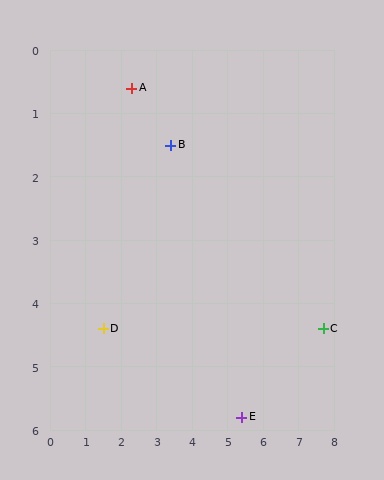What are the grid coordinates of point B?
Point B is at approximately (3.4, 1.5).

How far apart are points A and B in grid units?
Points A and B are about 1.4 grid units apart.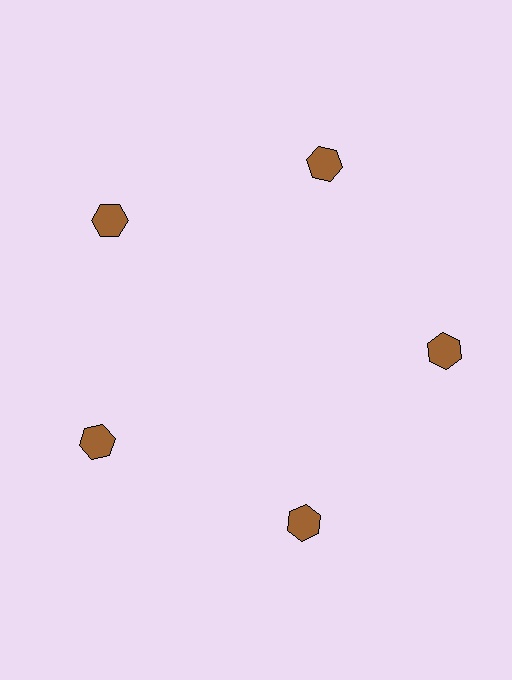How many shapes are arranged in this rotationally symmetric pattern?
There are 5 shapes, arranged in 5 groups of 1.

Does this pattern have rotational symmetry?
Yes, this pattern has 5-fold rotational symmetry. It looks the same after rotating 72 degrees around the center.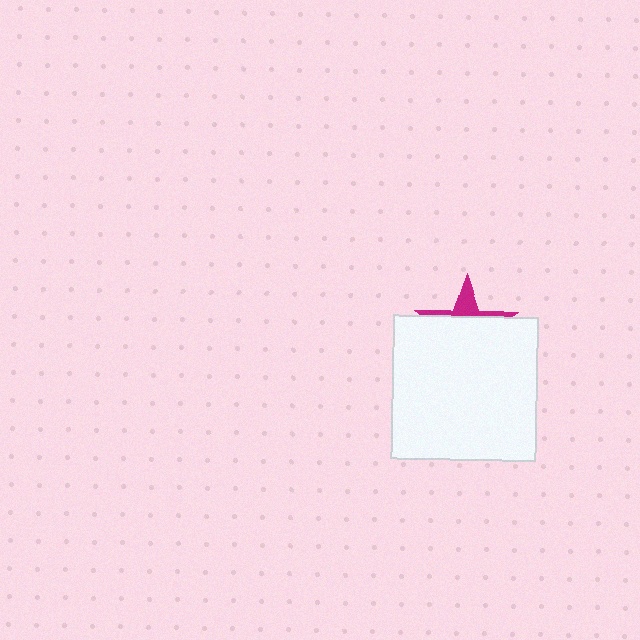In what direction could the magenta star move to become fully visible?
The magenta star could move up. That would shift it out from behind the white square entirely.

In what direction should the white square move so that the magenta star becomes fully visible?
The white square should move down. That is the shortest direction to clear the overlap and leave the magenta star fully visible.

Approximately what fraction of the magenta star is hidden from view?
Roughly 70% of the magenta star is hidden behind the white square.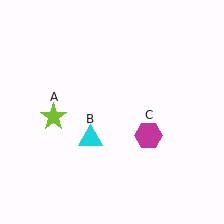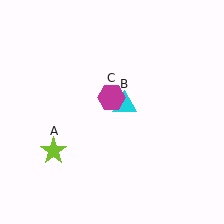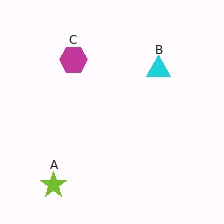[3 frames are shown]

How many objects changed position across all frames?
3 objects changed position: lime star (object A), cyan triangle (object B), magenta hexagon (object C).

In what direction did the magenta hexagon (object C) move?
The magenta hexagon (object C) moved up and to the left.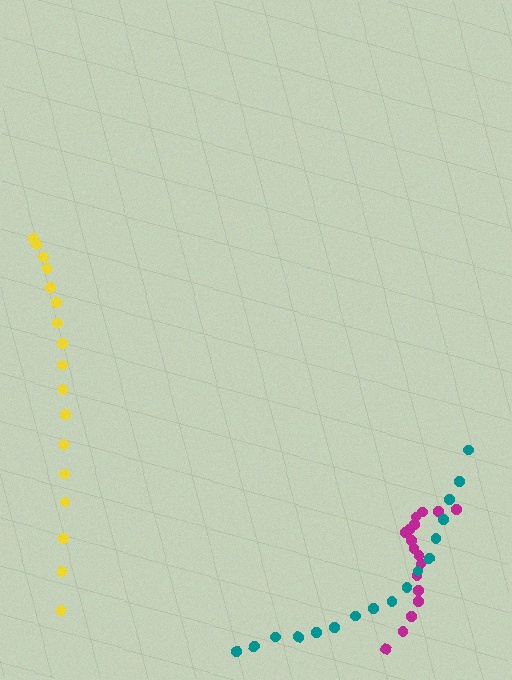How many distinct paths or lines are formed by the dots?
There are 3 distinct paths.